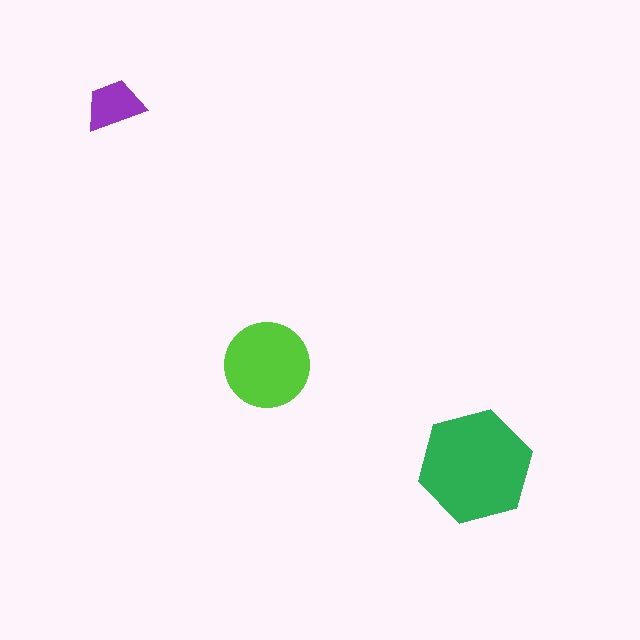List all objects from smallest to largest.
The purple trapezoid, the lime circle, the green hexagon.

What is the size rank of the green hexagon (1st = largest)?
1st.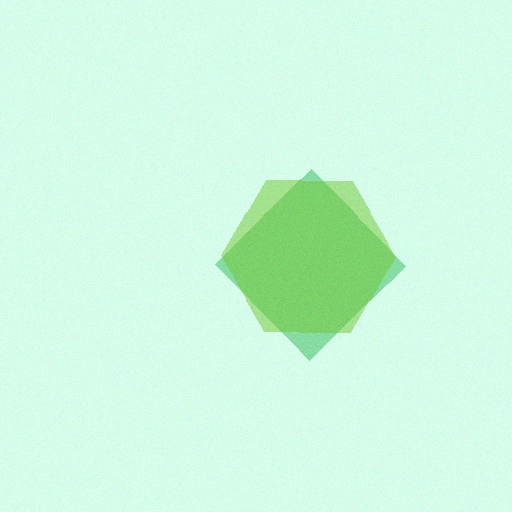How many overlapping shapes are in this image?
There are 2 overlapping shapes in the image.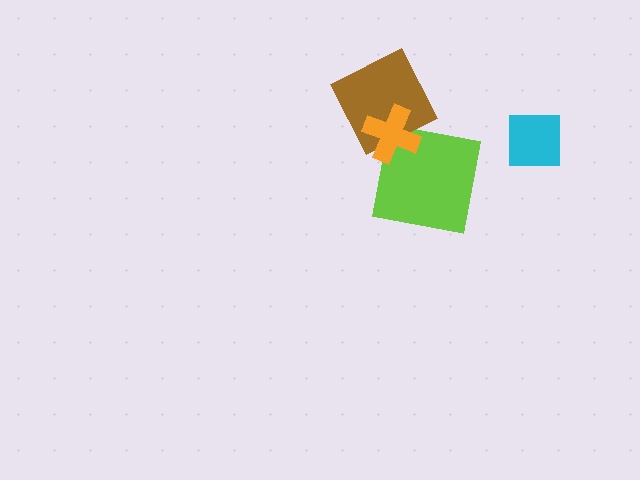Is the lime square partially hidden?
Yes, it is partially covered by another shape.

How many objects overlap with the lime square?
1 object overlaps with the lime square.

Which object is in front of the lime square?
The orange cross is in front of the lime square.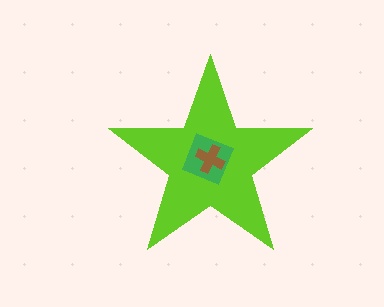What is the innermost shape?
The brown cross.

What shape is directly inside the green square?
The brown cross.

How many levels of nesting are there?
3.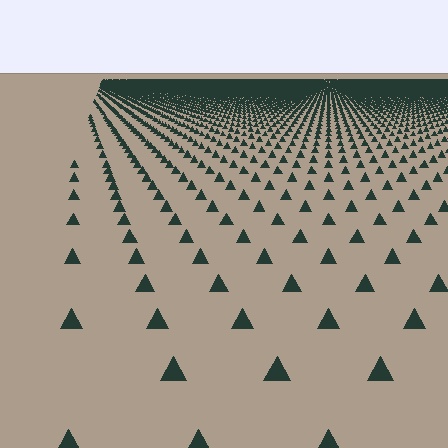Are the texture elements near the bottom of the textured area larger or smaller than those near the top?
Larger. Near the bottom, elements are closer to the viewer and appear at a bigger on-screen size.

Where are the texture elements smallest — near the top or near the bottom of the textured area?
Near the top.